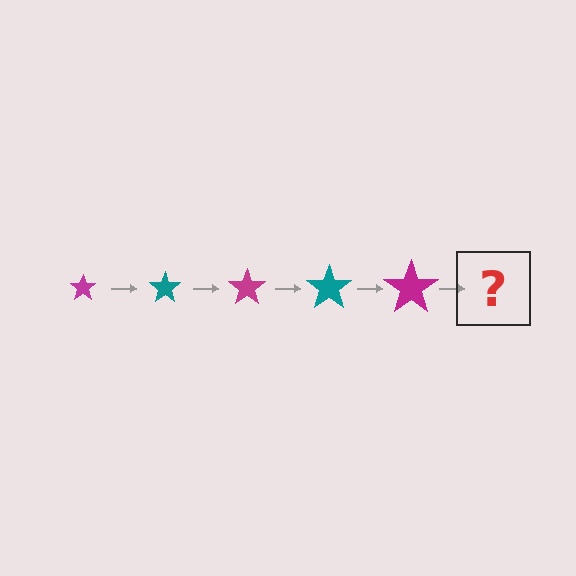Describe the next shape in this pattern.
It should be a teal star, larger than the previous one.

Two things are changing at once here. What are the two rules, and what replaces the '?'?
The two rules are that the star grows larger each step and the color cycles through magenta and teal. The '?' should be a teal star, larger than the previous one.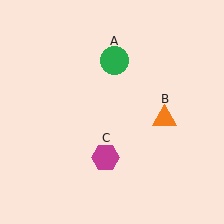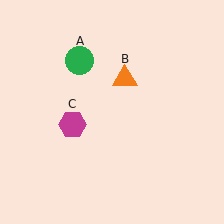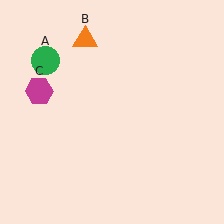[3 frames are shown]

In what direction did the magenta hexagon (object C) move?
The magenta hexagon (object C) moved up and to the left.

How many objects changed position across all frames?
3 objects changed position: green circle (object A), orange triangle (object B), magenta hexagon (object C).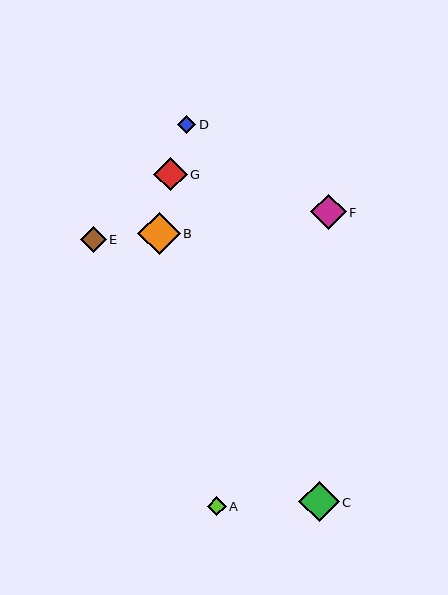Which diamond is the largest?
Diamond B is the largest with a size of approximately 42 pixels.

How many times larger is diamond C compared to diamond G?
Diamond C is approximately 1.2 times the size of diamond G.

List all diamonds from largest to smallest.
From largest to smallest: B, C, F, G, E, A, D.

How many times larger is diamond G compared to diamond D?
Diamond G is approximately 1.8 times the size of diamond D.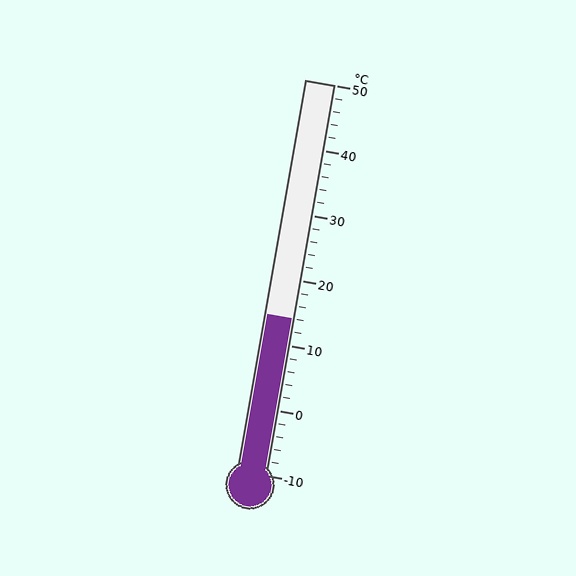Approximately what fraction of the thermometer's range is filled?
The thermometer is filled to approximately 40% of its range.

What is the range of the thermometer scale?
The thermometer scale ranges from -10°C to 50°C.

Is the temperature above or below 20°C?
The temperature is below 20°C.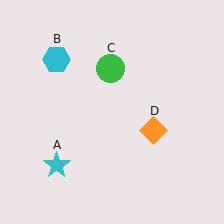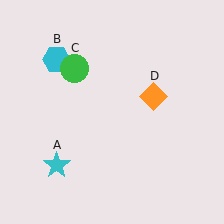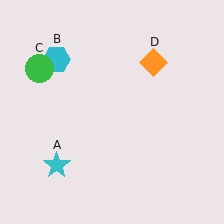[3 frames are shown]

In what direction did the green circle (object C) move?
The green circle (object C) moved left.